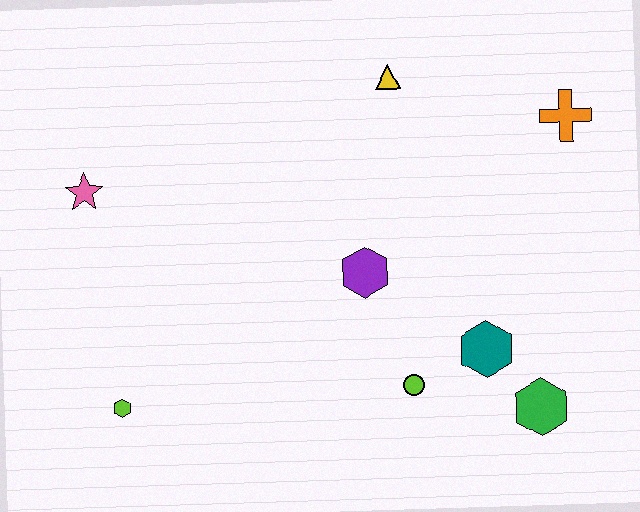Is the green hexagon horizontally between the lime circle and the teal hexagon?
No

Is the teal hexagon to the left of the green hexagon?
Yes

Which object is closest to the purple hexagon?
The lime circle is closest to the purple hexagon.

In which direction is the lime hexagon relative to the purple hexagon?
The lime hexagon is to the left of the purple hexagon.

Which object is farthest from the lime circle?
The pink star is farthest from the lime circle.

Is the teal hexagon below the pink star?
Yes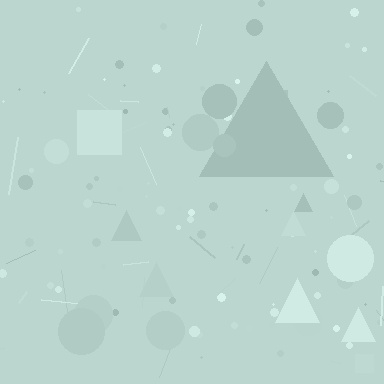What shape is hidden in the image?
A triangle is hidden in the image.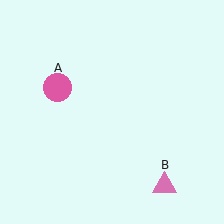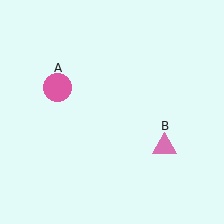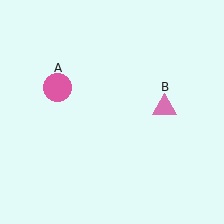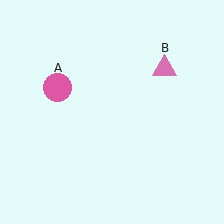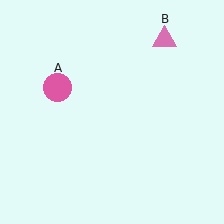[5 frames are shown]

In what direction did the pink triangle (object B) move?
The pink triangle (object B) moved up.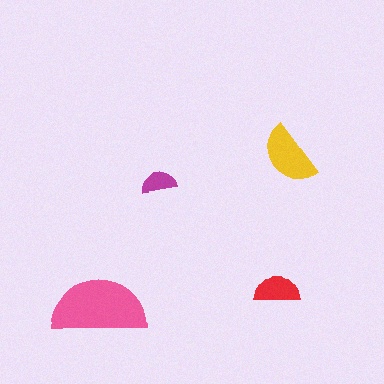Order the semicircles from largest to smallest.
the pink one, the yellow one, the red one, the magenta one.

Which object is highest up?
The yellow semicircle is topmost.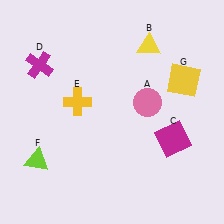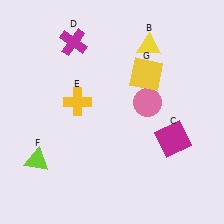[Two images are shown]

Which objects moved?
The objects that moved are: the magenta cross (D), the yellow square (G).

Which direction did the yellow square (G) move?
The yellow square (G) moved left.